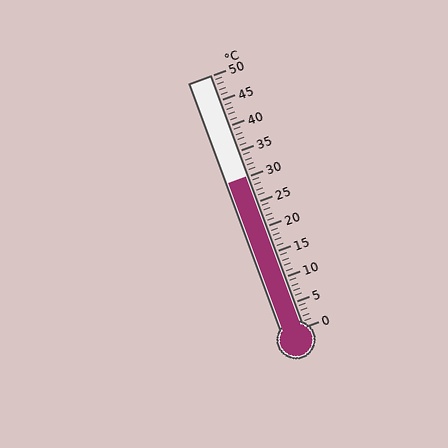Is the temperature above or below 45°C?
The temperature is below 45°C.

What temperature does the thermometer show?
The thermometer shows approximately 30°C.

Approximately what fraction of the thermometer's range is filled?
The thermometer is filled to approximately 60% of its range.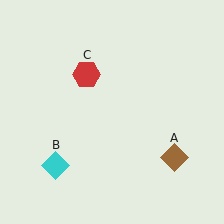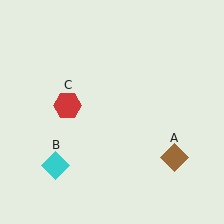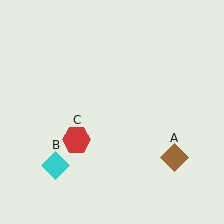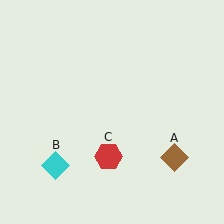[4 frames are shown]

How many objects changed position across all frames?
1 object changed position: red hexagon (object C).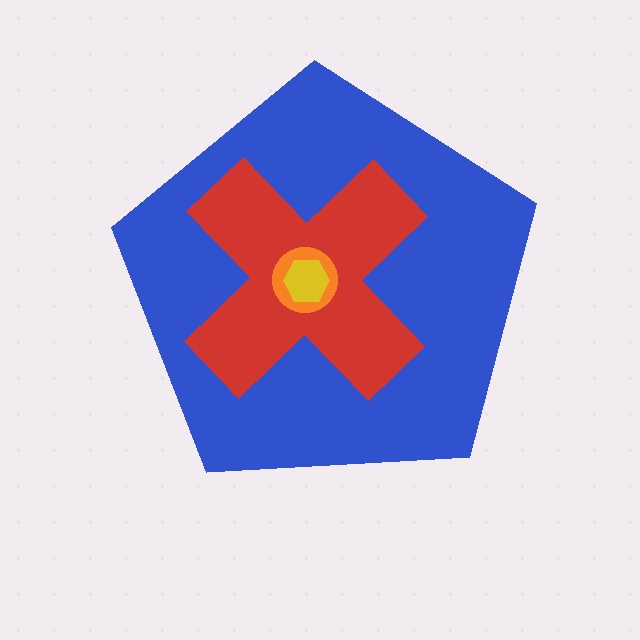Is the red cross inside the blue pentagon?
Yes.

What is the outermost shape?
The blue pentagon.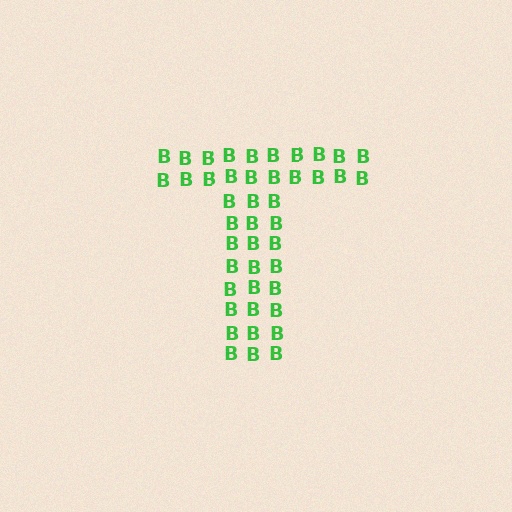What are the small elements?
The small elements are letter B's.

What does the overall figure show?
The overall figure shows the letter T.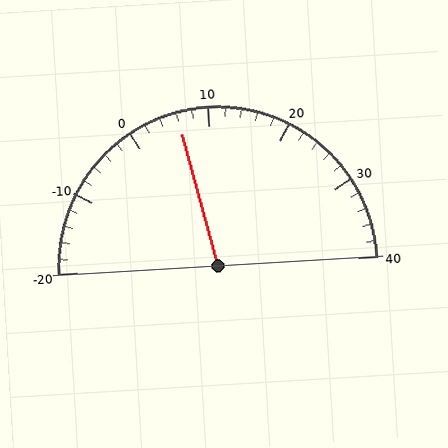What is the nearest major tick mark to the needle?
The nearest major tick mark is 10.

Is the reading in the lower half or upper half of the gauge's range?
The reading is in the lower half of the range (-20 to 40).